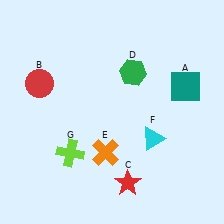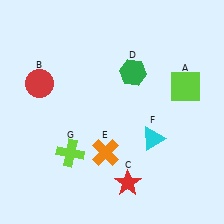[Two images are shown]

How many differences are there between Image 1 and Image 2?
There is 1 difference between the two images.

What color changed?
The square (A) changed from teal in Image 1 to lime in Image 2.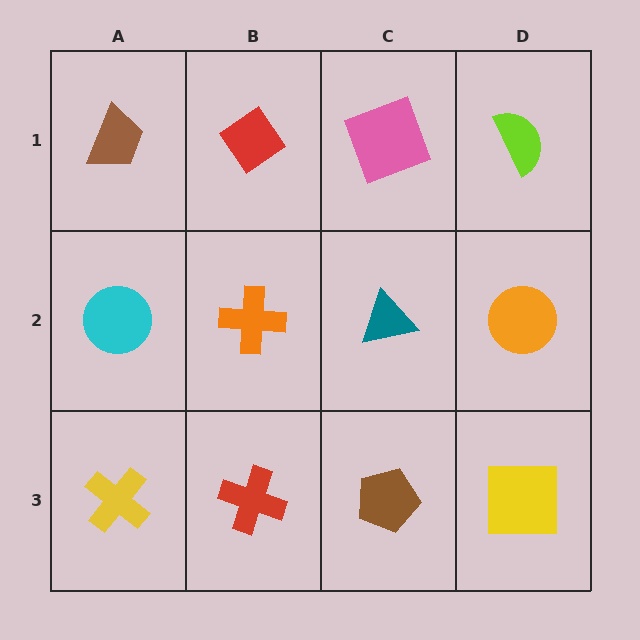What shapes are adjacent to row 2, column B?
A red diamond (row 1, column B), a red cross (row 3, column B), a cyan circle (row 2, column A), a teal triangle (row 2, column C).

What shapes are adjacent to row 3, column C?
A teal triangle (row 2, column C), a red cross (row 3, column B), a yellow square (row 3, column D).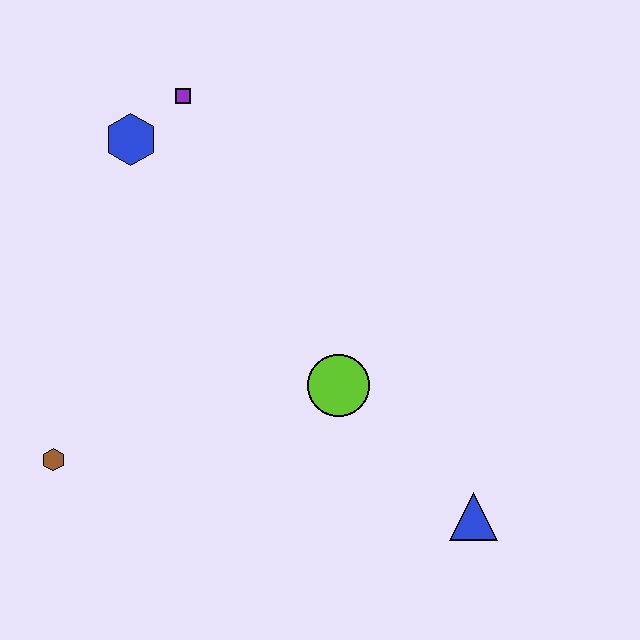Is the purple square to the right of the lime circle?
No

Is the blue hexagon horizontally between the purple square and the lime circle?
No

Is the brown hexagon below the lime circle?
Yes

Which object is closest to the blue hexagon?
The purple square is closest to the blue hexagon.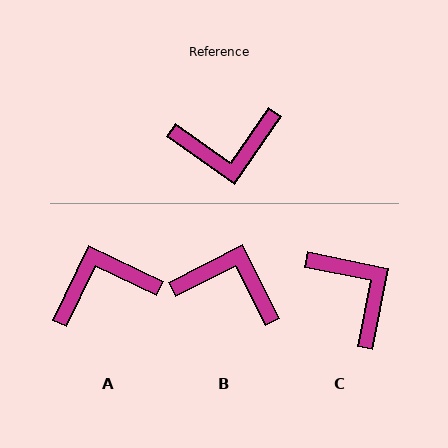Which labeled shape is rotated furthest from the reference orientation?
A, about 171 degrees away.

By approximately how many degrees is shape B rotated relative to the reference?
Approximately 152 degrees counter-clockwise.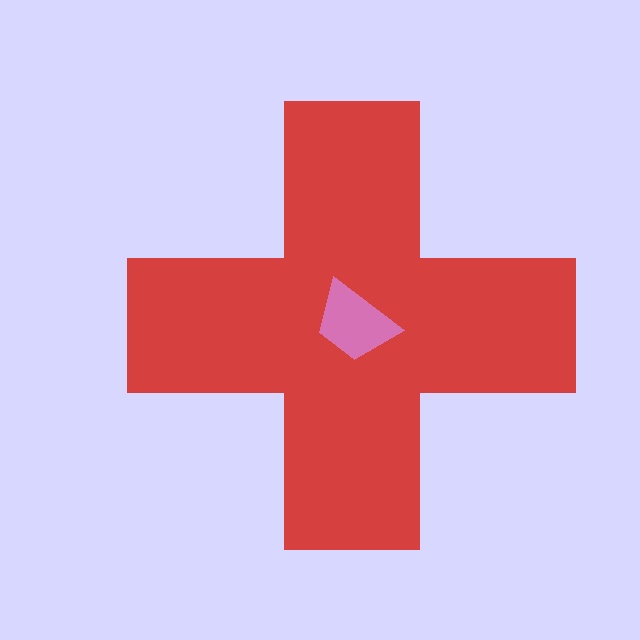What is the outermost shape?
The red cross.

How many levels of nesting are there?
2.